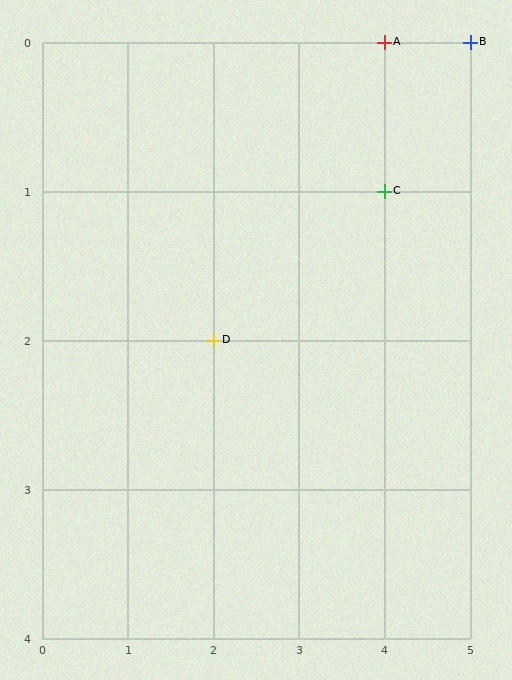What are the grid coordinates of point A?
Point A is at grid coordinates (4, 0).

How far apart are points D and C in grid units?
Points D and C are 2 columns and 1 row apart (about 2.2 grid units diagonally).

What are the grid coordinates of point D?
Point D is at grid coordinates (2, 2).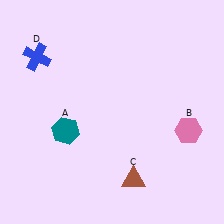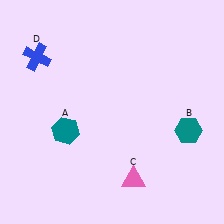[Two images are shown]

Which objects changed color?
B changed from pink to teal. C changed from brown to pink.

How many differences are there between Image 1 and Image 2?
There are 2 differences between the two images.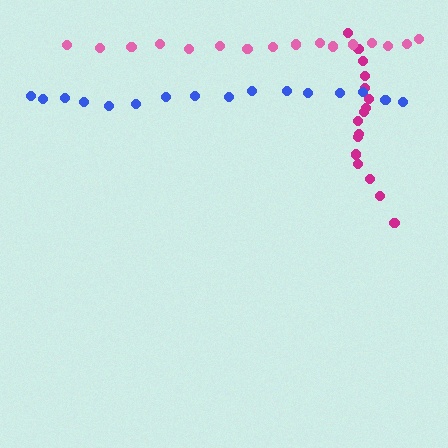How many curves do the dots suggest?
There are 3 distinct paths.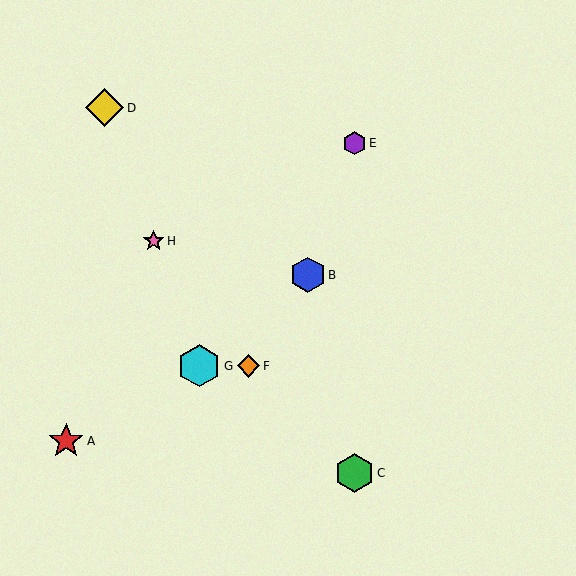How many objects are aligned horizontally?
2 objects (F, G) are aligned horizontally.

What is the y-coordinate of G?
Object G is at y≈366.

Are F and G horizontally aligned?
Yes, both are at y≈366.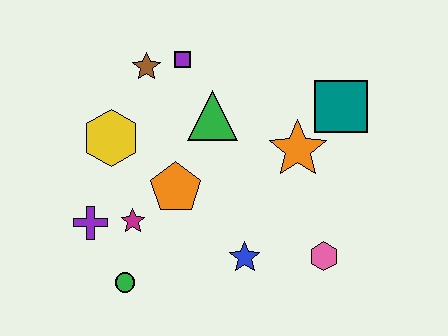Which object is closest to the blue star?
The pink hexagon is closest to the blue star.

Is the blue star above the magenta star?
No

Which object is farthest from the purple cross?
The teal square is farthest from the purple cross.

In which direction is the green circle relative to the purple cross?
The green circle is below the purple cross.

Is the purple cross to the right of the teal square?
No